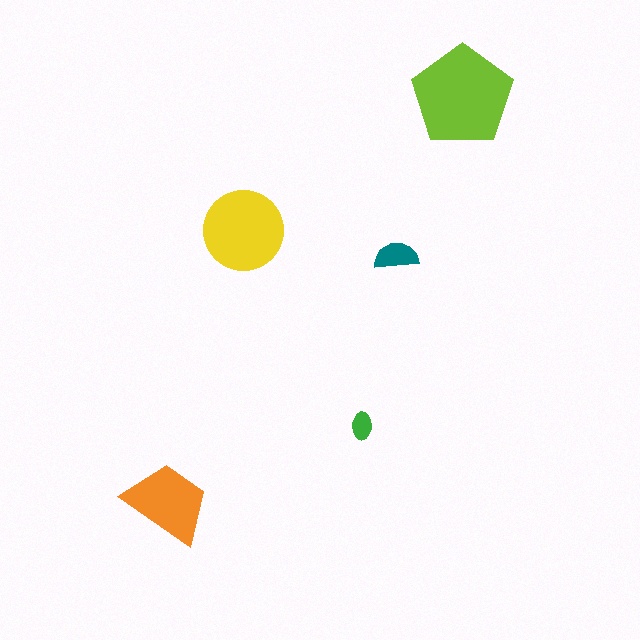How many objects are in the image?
There are 5 objects in the image.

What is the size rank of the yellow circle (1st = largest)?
2nd.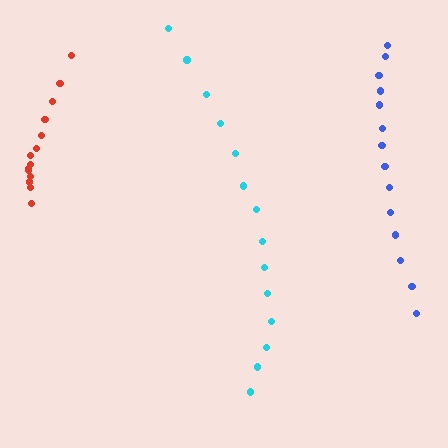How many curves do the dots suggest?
There are 3 distinct paths.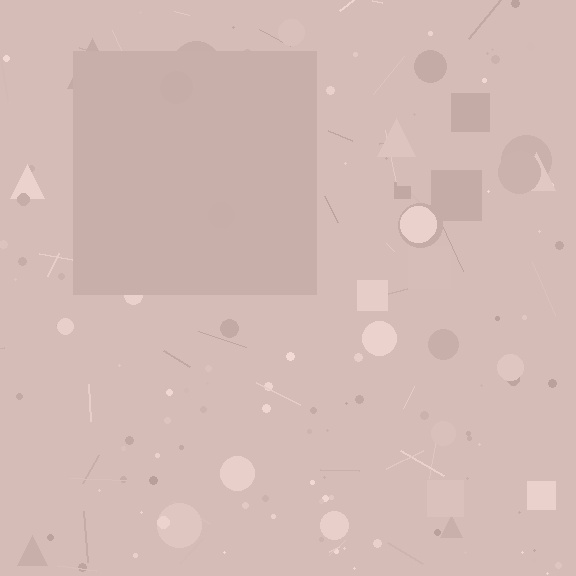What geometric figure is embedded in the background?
A square is embedded in the background.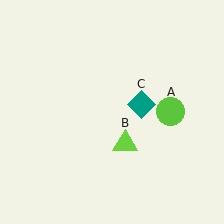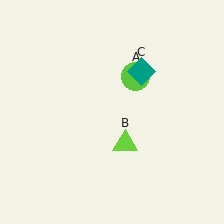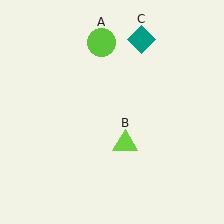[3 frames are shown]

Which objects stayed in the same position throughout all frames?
Lime triangle (object B) remained stationary.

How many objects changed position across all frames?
2 objects changed position: lime circle (object A), teal diamond (object C).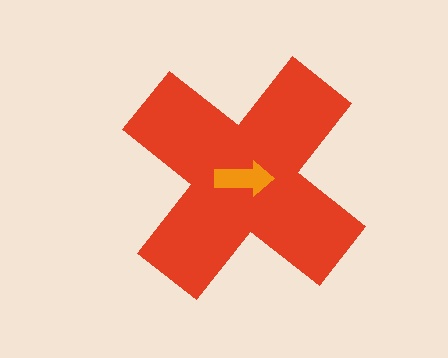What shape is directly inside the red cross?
The orange arrow.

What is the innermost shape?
The orange arrow.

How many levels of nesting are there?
2.